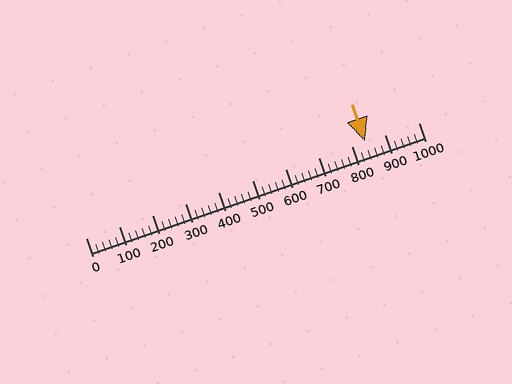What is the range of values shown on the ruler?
The ruler shows values from 0 to 1000.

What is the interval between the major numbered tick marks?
The major tick marks are spaced 100 units apart.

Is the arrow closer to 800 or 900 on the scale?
The arrow is closer to 800.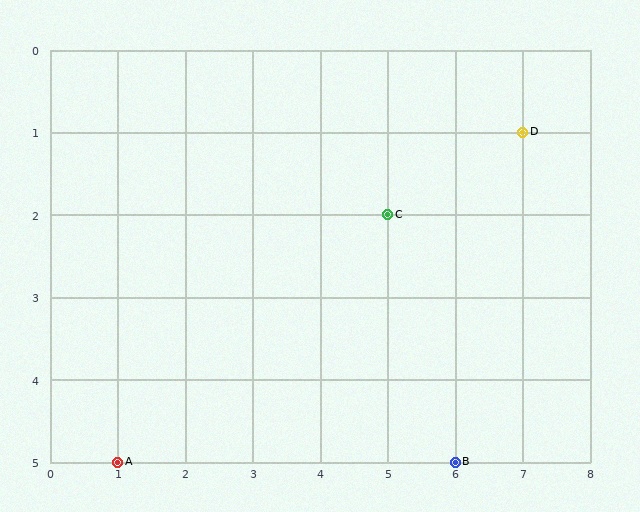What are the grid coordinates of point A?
Point A is at grid coordinates (1, 5).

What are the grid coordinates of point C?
Point C is at grid coordinates (5, 2).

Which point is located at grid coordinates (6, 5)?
Point B is at (6, 5).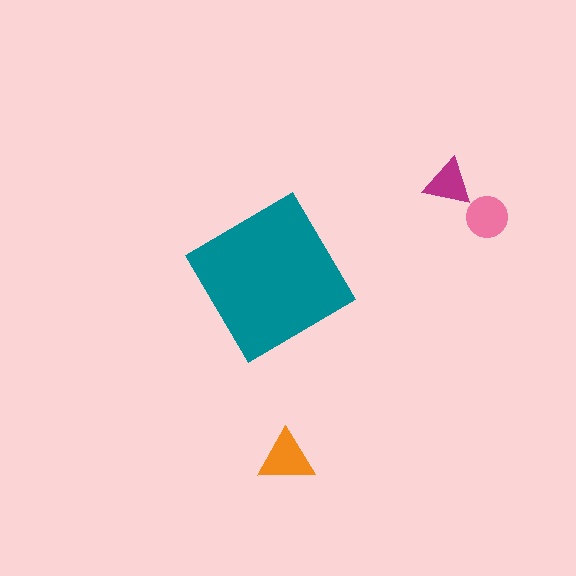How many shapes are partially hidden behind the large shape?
0 shapes are partially hidden.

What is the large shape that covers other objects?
A teal diamond.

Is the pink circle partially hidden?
No, the pink circle is fully visible.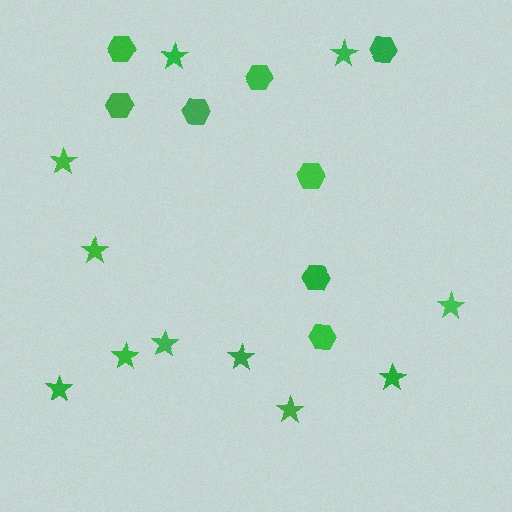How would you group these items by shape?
There are 2 groups: one group of stars (11) and one group of hexagons (8).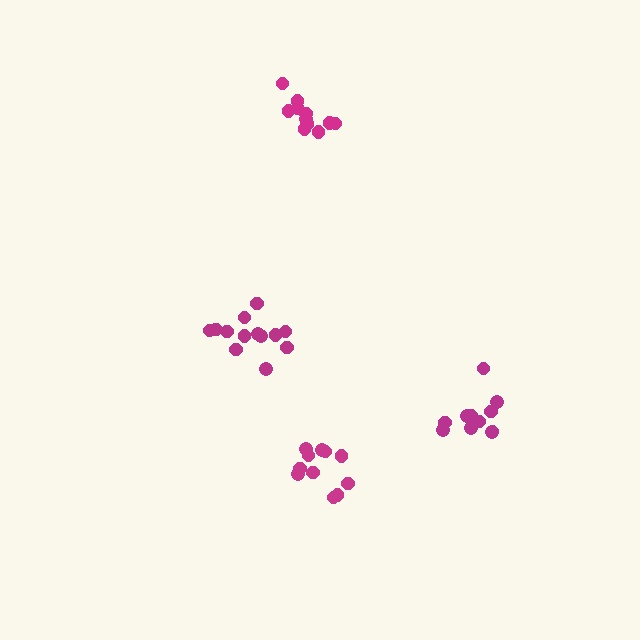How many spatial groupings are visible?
There are 4 spatial groupings.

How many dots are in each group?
Group 1: 13 dots, Group 2: 11 dots, Group 3: 11 dots, Group 4: 12 dots (47 total).